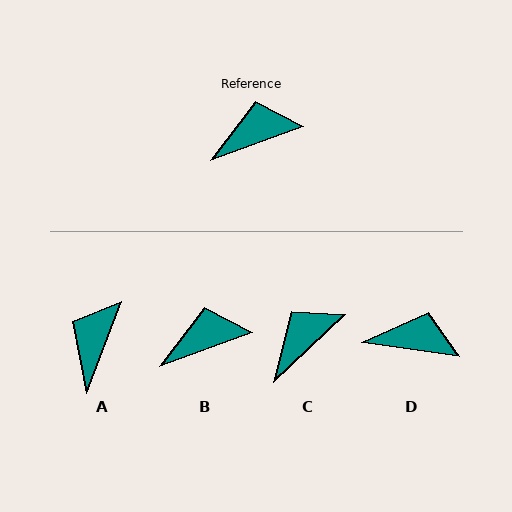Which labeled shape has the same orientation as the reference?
B.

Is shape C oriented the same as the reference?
No, it is off by about 24 degrees.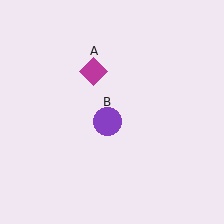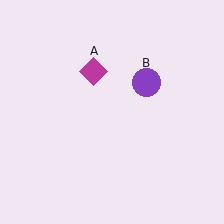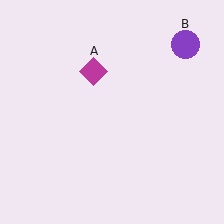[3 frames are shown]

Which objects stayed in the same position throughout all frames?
Magenta diamond (object A) remained stationary.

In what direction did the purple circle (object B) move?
The purple circle (object B) moved up and to the right.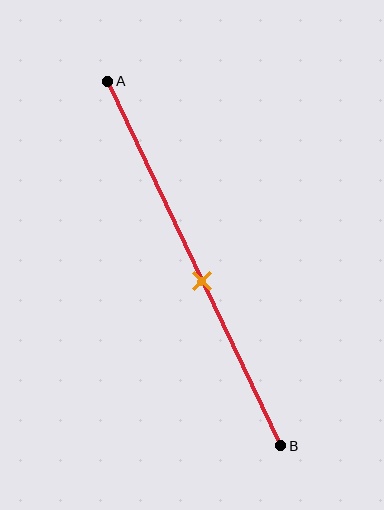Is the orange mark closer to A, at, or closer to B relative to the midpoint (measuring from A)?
The orange mark is closer to point B than the midpoint of segment AB.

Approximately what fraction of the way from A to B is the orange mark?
The orange mark is approximately 55% of the way from A to B.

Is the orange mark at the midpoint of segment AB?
No, the mark is at about 55% from A, not at the 50% midpoint.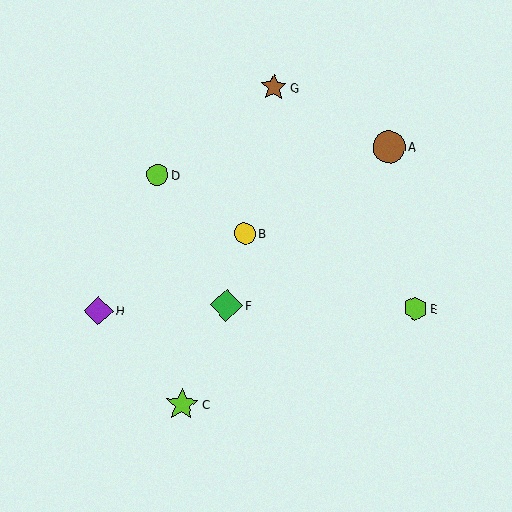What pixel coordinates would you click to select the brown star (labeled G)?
Click at (274, 87) to select the brown star G.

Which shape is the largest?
The lime star (labeled C) is the largest.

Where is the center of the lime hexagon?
The center of the lime hexagon is at (415, 308).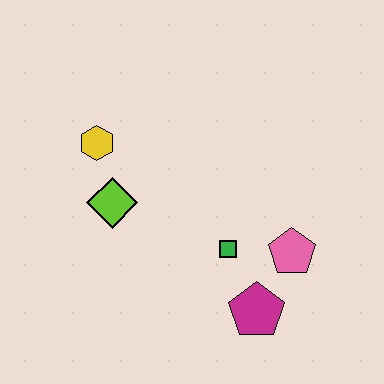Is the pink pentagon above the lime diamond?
No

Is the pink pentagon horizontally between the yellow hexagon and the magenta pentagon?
No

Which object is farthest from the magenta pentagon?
The yellow hexagon is farthest from the magenta pentagon.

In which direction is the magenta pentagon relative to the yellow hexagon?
The magenta pentagon is below the yellow hexagon.